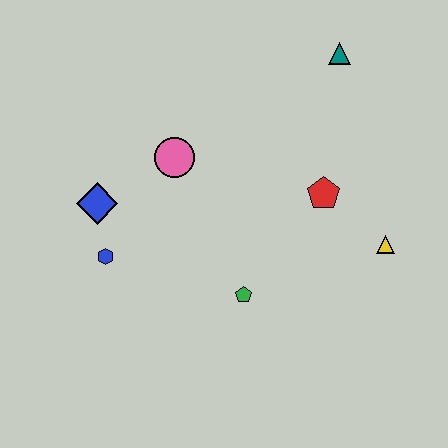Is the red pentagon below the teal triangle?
Yes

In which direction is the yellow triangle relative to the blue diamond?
The yellow triangle is to the right of the blue diamond.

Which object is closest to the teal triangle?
The red pentagon is closest to the teal triangle.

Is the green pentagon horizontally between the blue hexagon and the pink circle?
No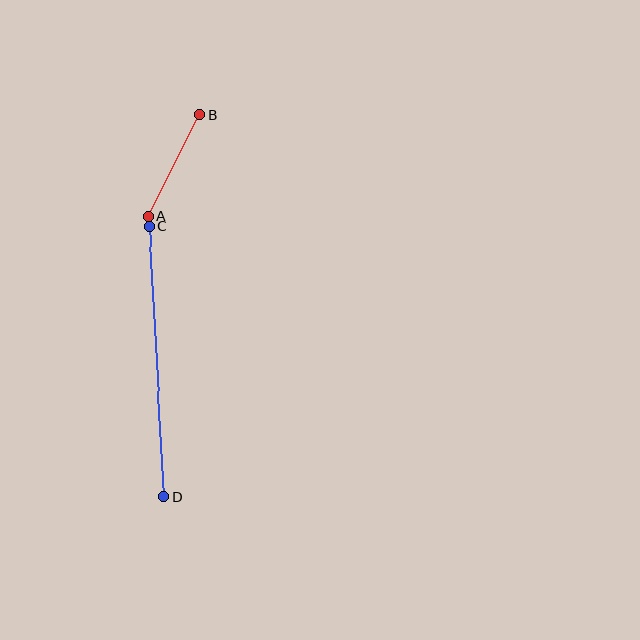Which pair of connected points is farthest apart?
Points C and D are farthest apart.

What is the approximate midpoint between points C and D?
The midpoint is at approximately (156, 361) pixels.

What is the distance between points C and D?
The distance is approximately 271 pixels.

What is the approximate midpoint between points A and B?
The midpoint is at approximately (174, 166) pixels.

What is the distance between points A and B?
The distance is approximately 114 pixels.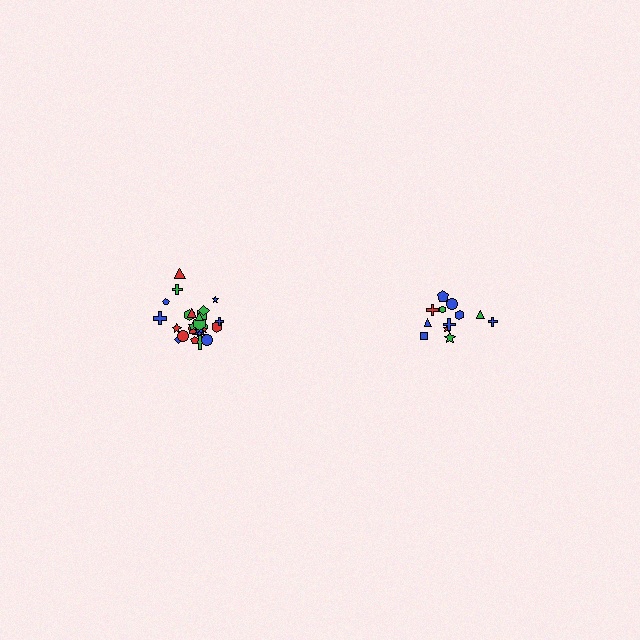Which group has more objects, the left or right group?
The left group.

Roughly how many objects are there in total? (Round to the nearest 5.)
Roughly 35 objects in total.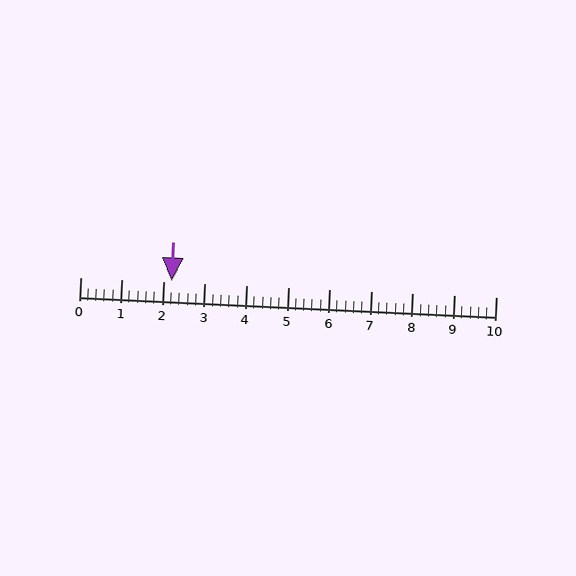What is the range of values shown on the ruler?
The ruler shows values from 0 to 10.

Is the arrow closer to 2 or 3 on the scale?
The arrow is closer to 2.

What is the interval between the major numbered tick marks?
The major tick marks are spaced 1 units apart.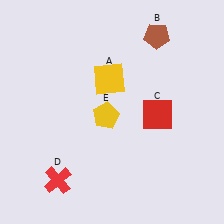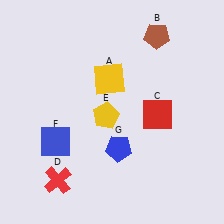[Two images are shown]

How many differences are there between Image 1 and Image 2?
There are 2 differences between the two images.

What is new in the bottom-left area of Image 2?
A blue square (F) was added in the bottom-left area of Image 2.